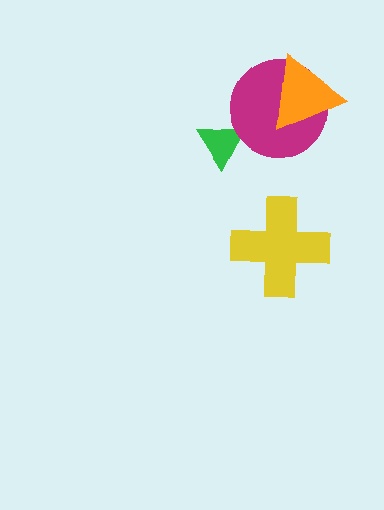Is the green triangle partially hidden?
Yes, it is partially covered by another shape.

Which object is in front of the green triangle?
The magenta circle is in front of the green triangle.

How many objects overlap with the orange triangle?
1 object overlaps with the orange triangle.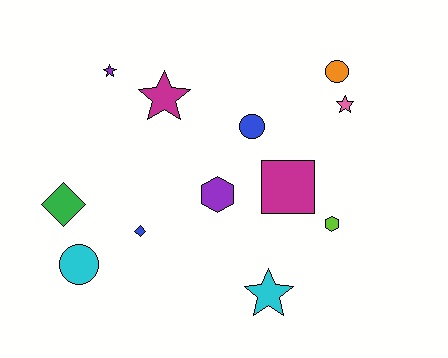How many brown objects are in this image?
There are no brown objects.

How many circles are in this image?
There are 3 circles.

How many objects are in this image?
There are 12 objects.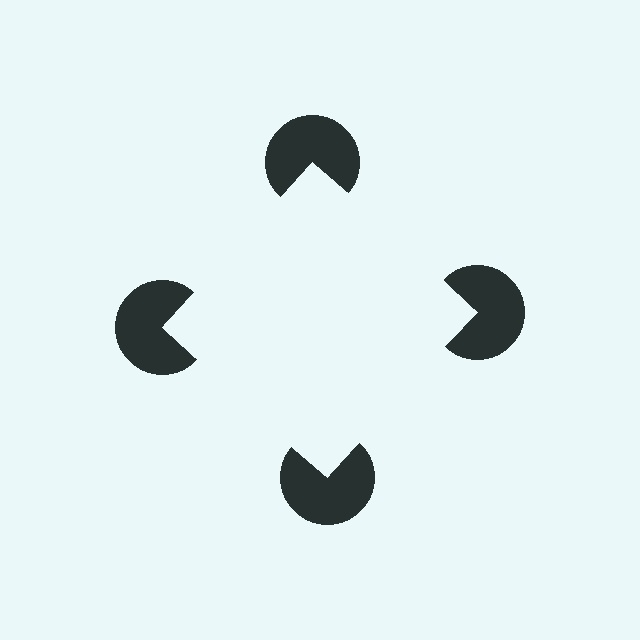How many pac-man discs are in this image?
There are 4 — one at each vertex of the illusory square.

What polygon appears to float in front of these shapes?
An illusory square — its edges are inferred from the aligned wedge cuts in the pac-man discs, not physically drawn.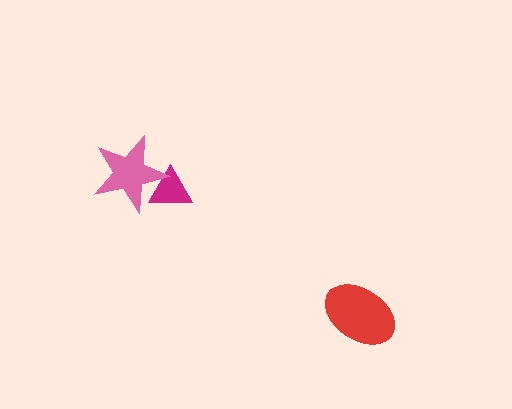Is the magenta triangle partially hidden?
Yes, it is partially covered by another shape.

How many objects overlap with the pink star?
1 object overlaps with the pink star.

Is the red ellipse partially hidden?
No, no other shape covers it.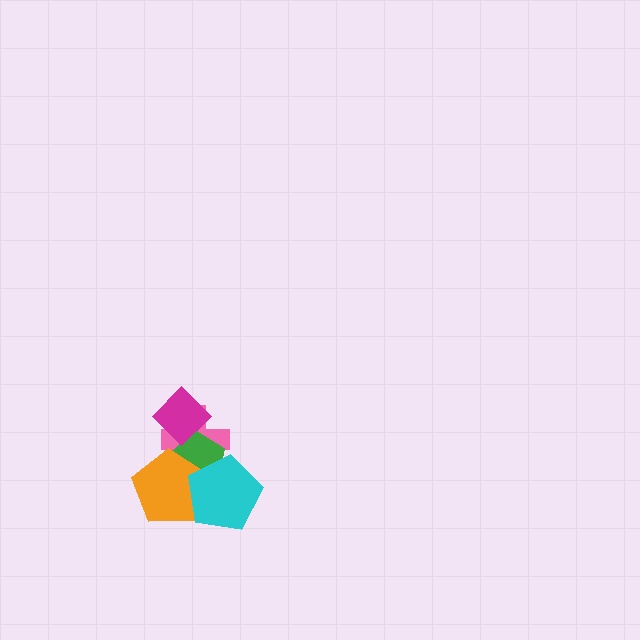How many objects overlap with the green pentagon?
4 objects overlap with the green pentagon.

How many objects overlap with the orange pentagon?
3 objects overlap with the orange pentagon.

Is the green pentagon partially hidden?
Yes, it is partially covered by another shape.